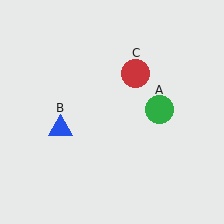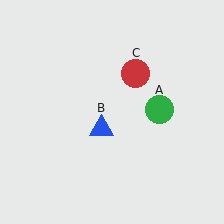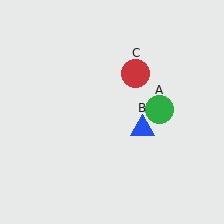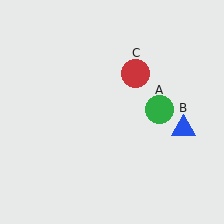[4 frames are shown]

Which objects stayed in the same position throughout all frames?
Green circle (object A) and red circle (object C) remained stationary.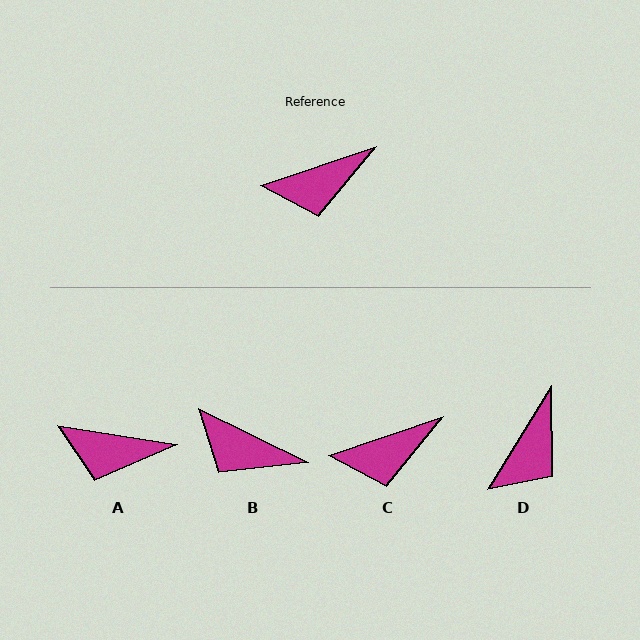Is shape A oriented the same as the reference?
No, it is off by about 27 degrees.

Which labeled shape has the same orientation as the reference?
C.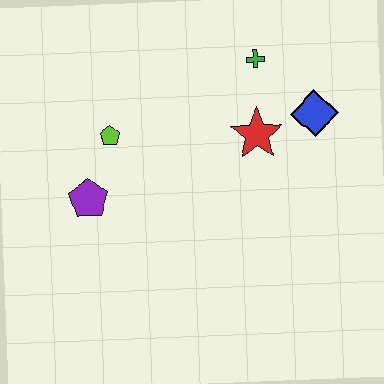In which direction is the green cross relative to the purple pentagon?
The green cross is to the right of the purple pentagon.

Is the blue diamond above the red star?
Yes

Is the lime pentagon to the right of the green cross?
No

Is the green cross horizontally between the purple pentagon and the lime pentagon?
No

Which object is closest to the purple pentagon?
The lime pentagon is closest to the purple pentagon.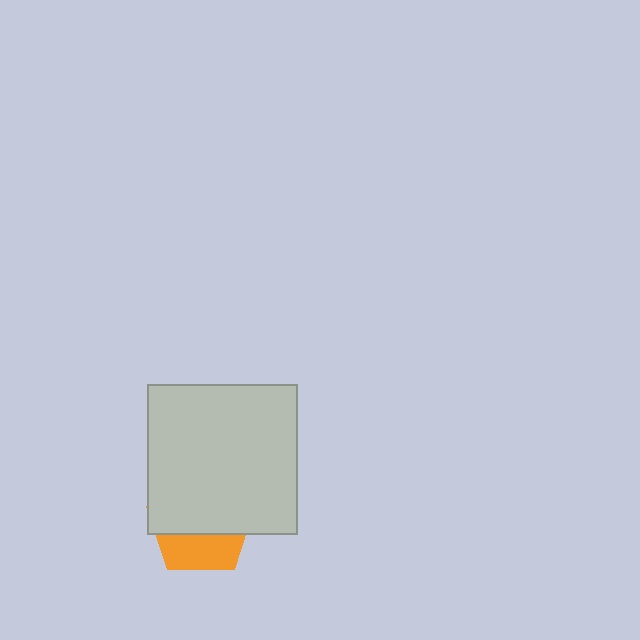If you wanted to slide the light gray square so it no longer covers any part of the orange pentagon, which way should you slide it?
Slide it up — that is the most direct way to separate the two shapes.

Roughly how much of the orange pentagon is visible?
A small part of it is visible (roughly 35%).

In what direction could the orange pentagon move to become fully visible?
The orange pentagon could move down. That would shift it out from behind the light gray square entirely.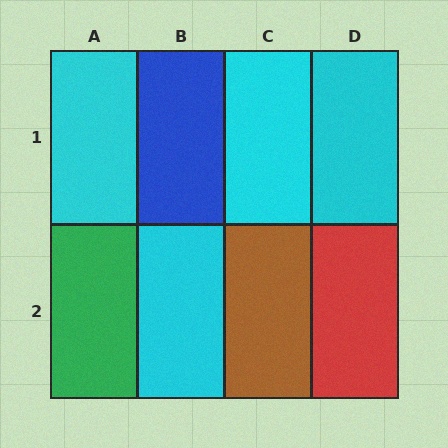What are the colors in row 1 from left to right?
Cyan, blue, cyan, cyan.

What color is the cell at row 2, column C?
Brown.